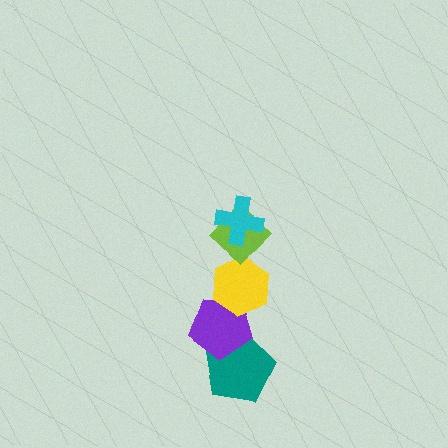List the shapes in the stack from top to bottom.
From top to bottom: the cyan cross, the lime diamond, the yellow hexagon, the purple pentagon, the teal pentagon.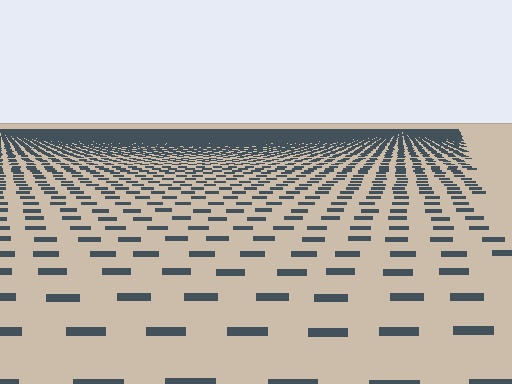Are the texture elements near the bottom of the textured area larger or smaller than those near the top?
Larger. Near the bottom, elements are closer to the viewer and appear at a bigger on-screen size.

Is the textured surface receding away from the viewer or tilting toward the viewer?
The surface is receding away from the viewer. Texture elements get smaller and denser toward the top.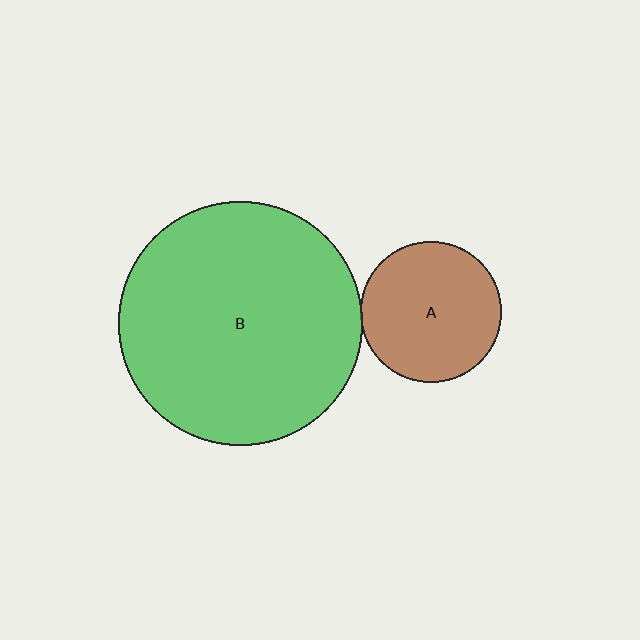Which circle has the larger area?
Circle B (green).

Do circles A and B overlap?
Yes.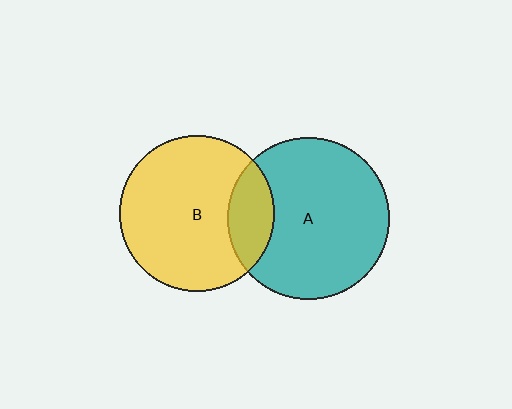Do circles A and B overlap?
Yes.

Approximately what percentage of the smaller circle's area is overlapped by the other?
Approximately 20%.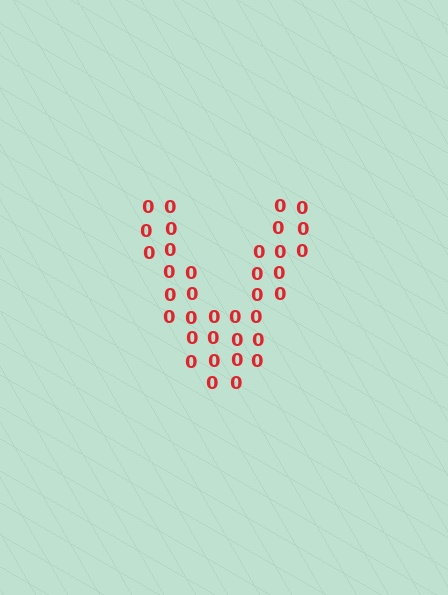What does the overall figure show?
The overall figure shows the letter V.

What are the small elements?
The small elements are digit 0's.